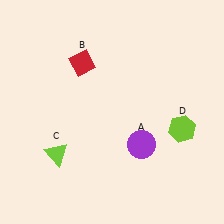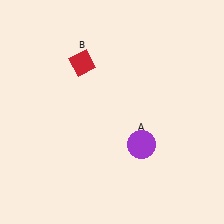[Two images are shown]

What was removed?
The lime triangle (C), the lime hexagon (D) were removed in Image 2.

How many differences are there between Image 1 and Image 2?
There are 2 differences between the two images.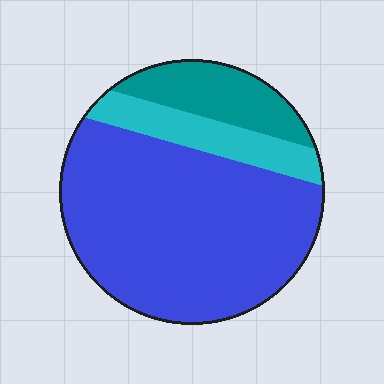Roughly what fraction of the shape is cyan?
Cyan takes up about one eighth (1/8) of the shape.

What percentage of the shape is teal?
Teal covers 16% of the shape.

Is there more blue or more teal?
Blue.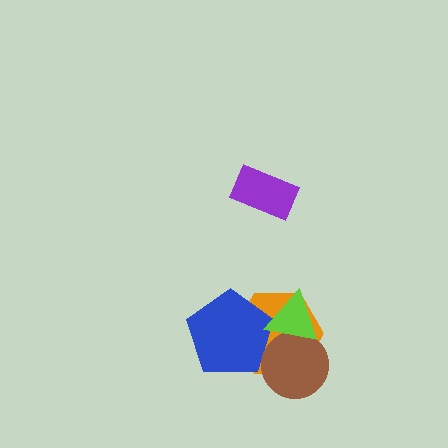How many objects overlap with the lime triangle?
3 objects overlap with the lime triangle.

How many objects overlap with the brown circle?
2 objects overlap with the brown circle.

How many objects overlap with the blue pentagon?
2 objects overlap with the blue pentagon.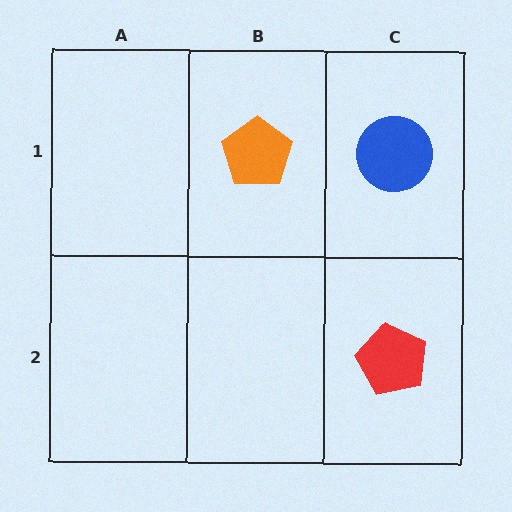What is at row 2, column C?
A red pentagon.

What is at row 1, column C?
A blue circle.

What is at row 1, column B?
An orange pentagon.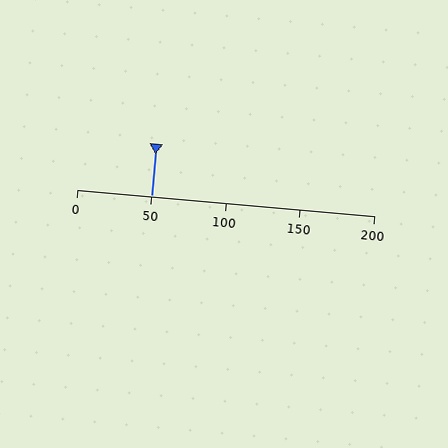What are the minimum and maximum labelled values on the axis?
The axis runs from 0 to 200.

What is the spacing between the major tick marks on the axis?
The major ticks are spaced 50 apart.